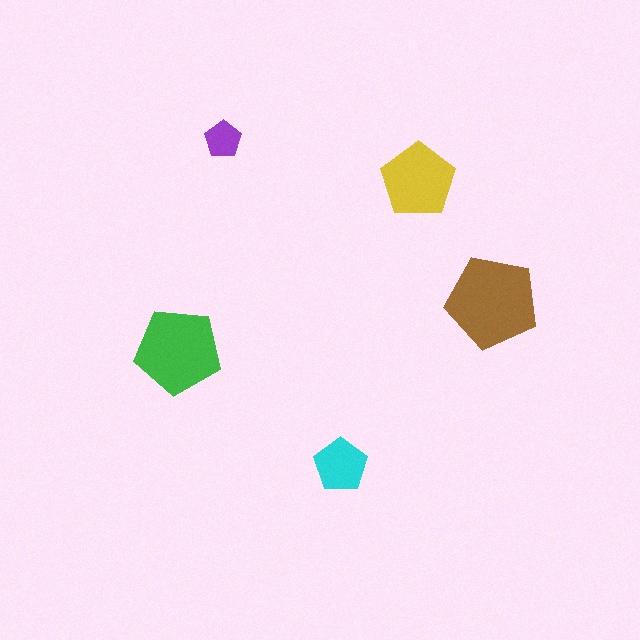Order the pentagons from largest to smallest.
the brown one, the green one, the yellow one, the cyan one, the purple one.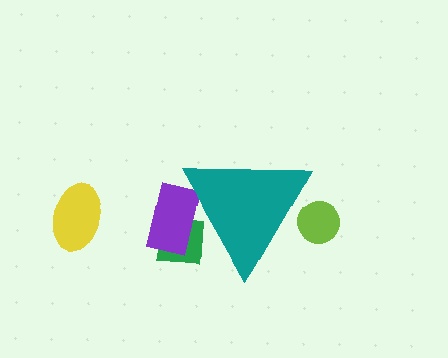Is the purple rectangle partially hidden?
Yes, the purple rectangle is partially hidden behind the teal triangle.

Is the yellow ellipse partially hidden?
No, the yellow ellipse is fully visible.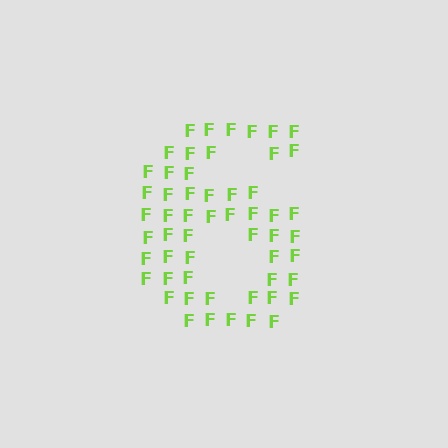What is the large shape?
The large shape is the digit 6.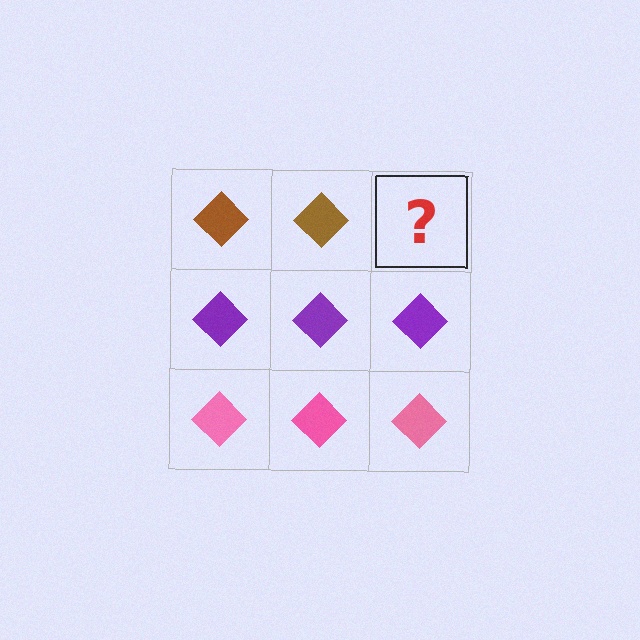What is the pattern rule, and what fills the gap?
The rule is that each row has a consistent color. The gap should be filled with a brown diamond.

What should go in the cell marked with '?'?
The missing cell should contain a brown diamond.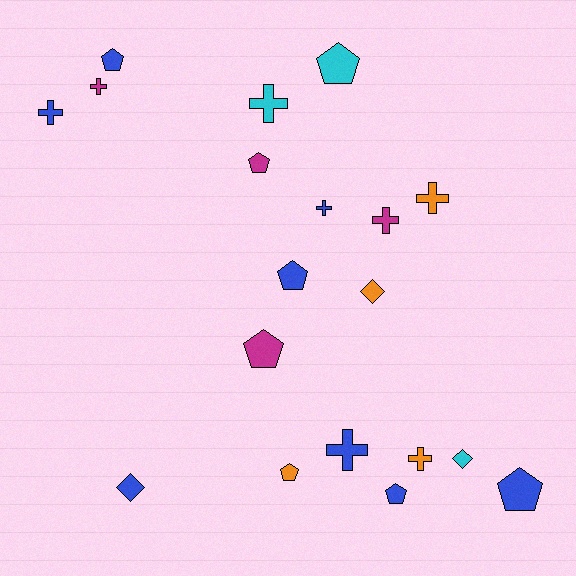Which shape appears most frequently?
Cross, with 8 objects.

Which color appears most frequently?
Blue, with 8 objects.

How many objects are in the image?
There are 19 objects.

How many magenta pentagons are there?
There are 2 magenta pentagons.